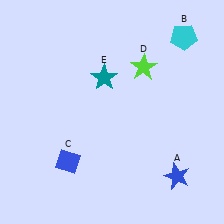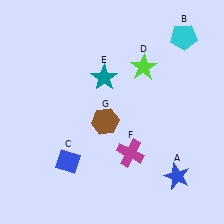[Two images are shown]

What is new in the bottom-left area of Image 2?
A brown hexagon (G) was added in the bottom-left area of Image 2.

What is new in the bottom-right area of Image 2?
A magenta cross (F) was added in the bottom-right area of Image 2.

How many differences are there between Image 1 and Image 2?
There are 2 differences between the two images.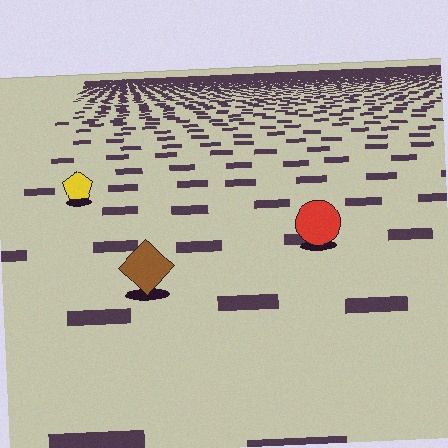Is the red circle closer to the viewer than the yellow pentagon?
Yes. The red circle is closer — you can tell from the texture gradient: the ground texture is coarser near it.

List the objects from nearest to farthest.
From nearest to farthest: the brown diamond, the red circle, the yellow pentagon.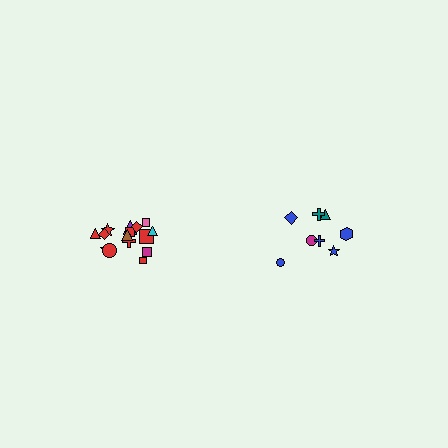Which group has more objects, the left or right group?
The left group.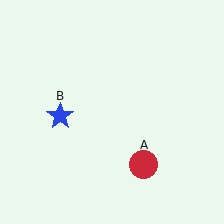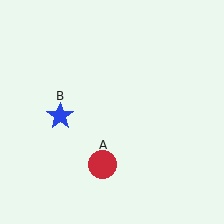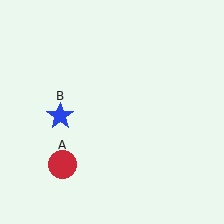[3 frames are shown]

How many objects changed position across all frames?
1 object changed position: red circle (object A).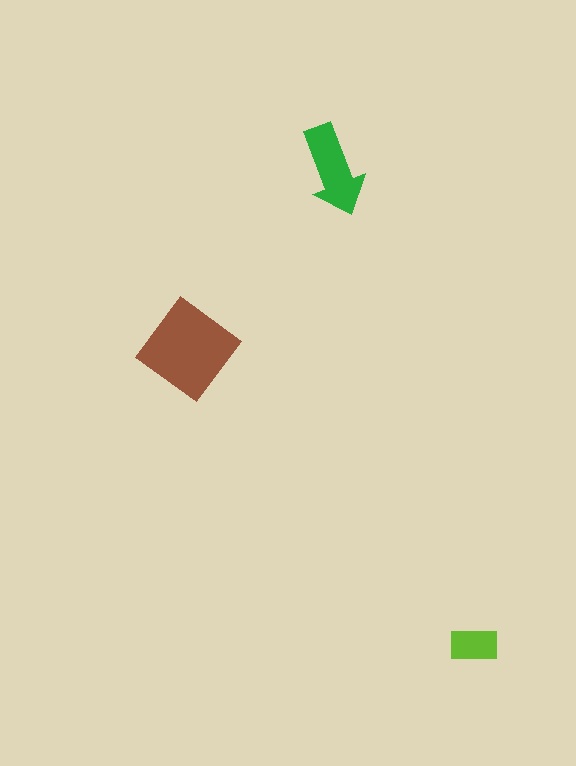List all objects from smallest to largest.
The lime rectangle, the green arrow, the brown diamond.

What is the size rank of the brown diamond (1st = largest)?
1st.